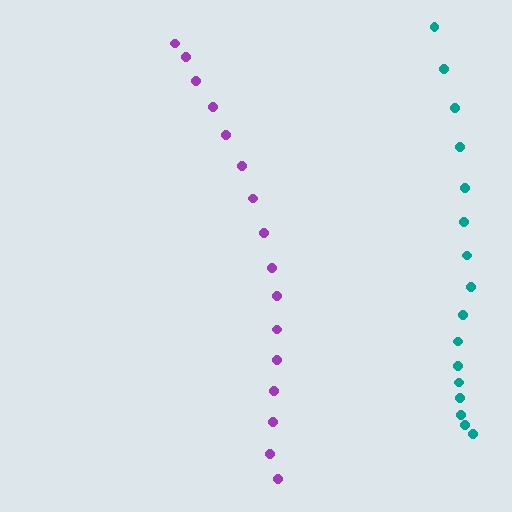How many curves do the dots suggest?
There are 2 distinct paths.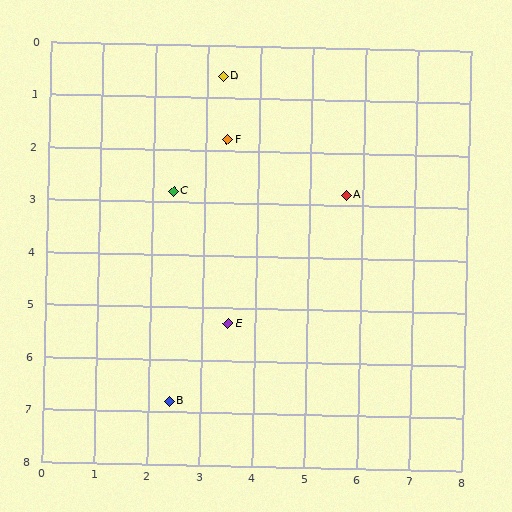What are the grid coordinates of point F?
Point F is at approximately (3.4, 1.8).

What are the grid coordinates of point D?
Point D is at approximately (3.3, 0.6).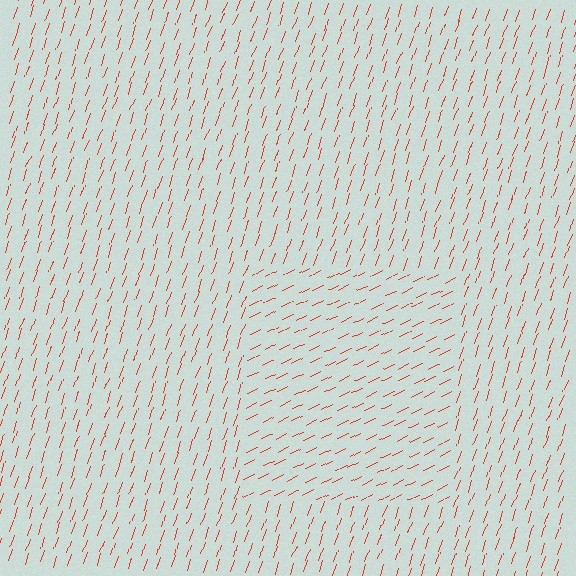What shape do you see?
I see a rectangle.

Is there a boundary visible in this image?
Yes, there is a texture boundary formed by a change in line orientation.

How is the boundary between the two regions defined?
The boundary is defined purely by a change in line orientation (approximately 45 degrees difference). All lines are the same color and thickness.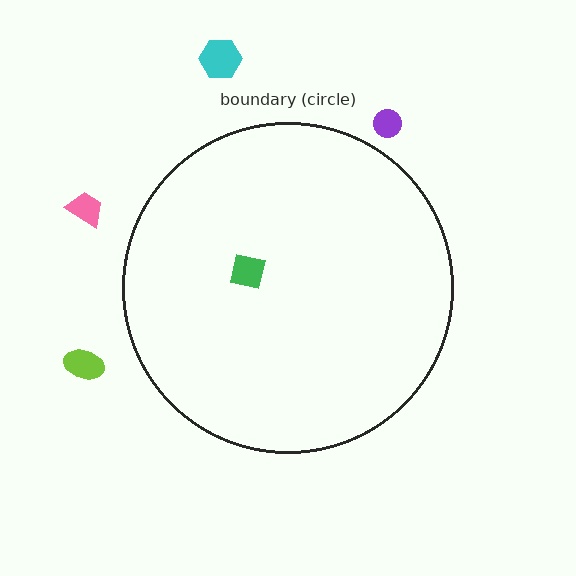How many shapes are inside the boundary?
1 inside, 4 outside.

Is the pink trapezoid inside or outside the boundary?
Outside.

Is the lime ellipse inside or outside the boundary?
Outside.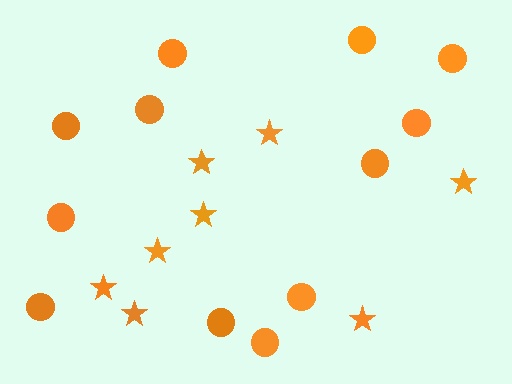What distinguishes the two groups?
There are 2 groups: one group of stars (8) and one group of circles (12).